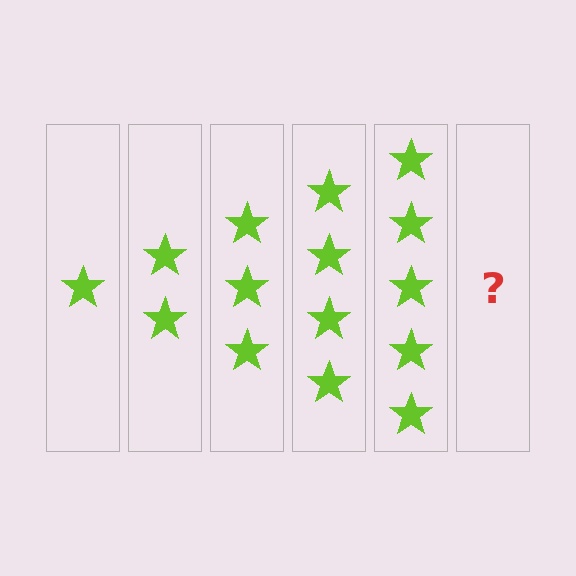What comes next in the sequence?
The next element should be 6 stars.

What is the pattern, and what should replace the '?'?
The pattern is that each step adds one more star. The '?' should be 6 stars.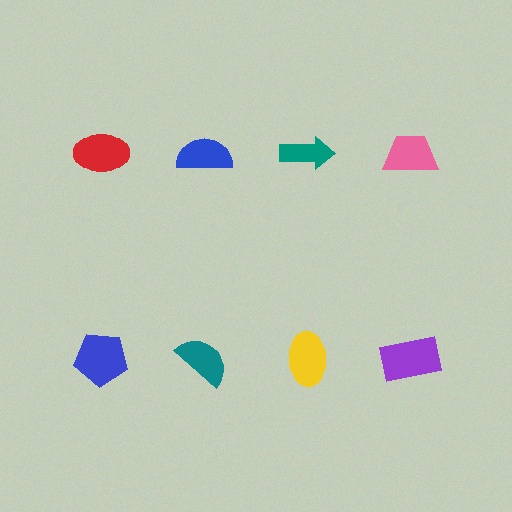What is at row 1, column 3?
A teal arrow.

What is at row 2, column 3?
A yellow ellipse.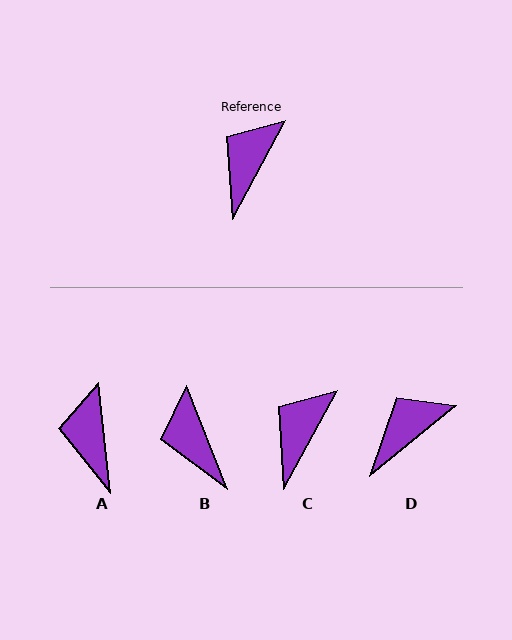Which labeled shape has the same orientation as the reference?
C.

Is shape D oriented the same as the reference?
No, it is off by about 23 degrees.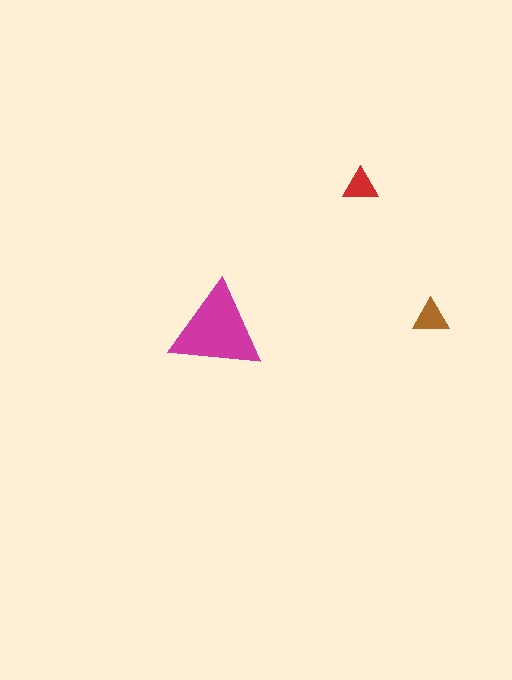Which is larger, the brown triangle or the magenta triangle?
The magenta one.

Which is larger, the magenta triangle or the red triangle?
The magenta one.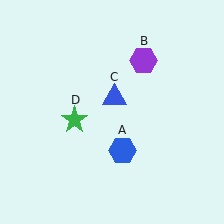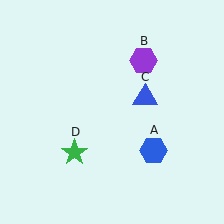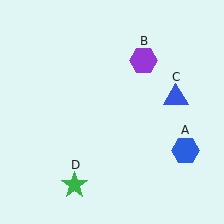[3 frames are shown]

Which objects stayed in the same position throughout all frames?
Purple hexagon (object B) remained stationary.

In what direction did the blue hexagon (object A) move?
The blue hexagon (object A) moved right.